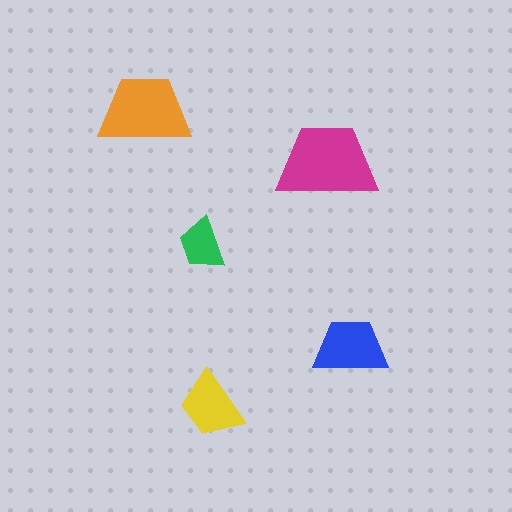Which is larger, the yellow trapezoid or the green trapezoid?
The yellow one.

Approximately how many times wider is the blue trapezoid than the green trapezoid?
About 1.5 times wider.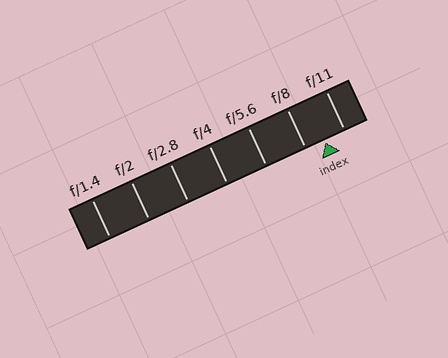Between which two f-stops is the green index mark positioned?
The index mark is between f/8 and f/11.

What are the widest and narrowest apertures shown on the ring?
The widest aperture shown is f/1.4 and the narrowest is f/11.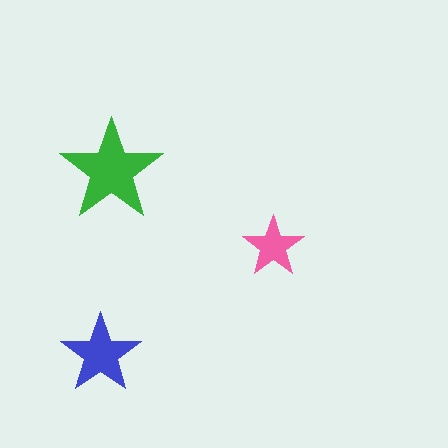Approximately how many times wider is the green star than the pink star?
About 1.5 times wider.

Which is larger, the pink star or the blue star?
The blue one.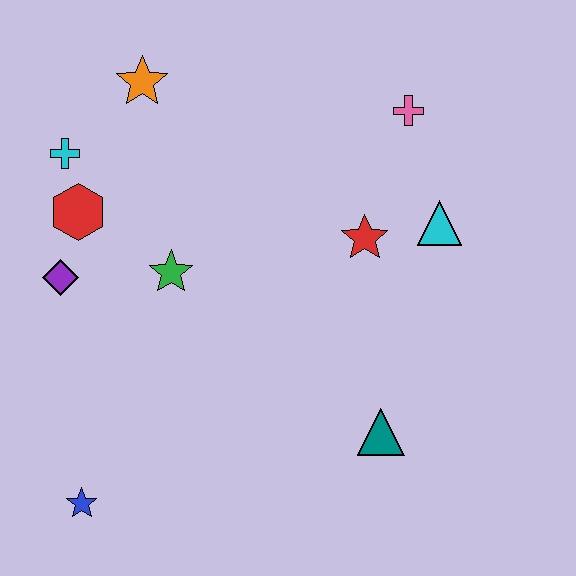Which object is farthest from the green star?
The pink cross is farthest from the green star.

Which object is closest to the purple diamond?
The red hexagon is closest to the purple diamond.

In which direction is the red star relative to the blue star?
The red star is to the right of the blue star.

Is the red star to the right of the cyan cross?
Yes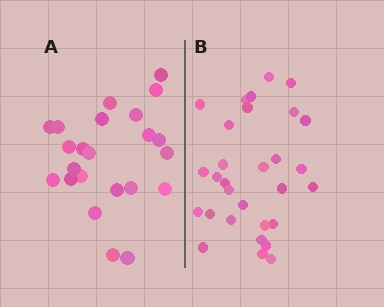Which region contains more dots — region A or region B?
Region B (the right region) has more dots.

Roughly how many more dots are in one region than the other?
Region B has roughly 8 or so more dots than region A.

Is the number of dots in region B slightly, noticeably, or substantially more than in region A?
Region B has noticeably more, but not dramatically so. The ratio is roughly 1.3 to 1.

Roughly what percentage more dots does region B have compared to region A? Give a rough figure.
About 30% more.